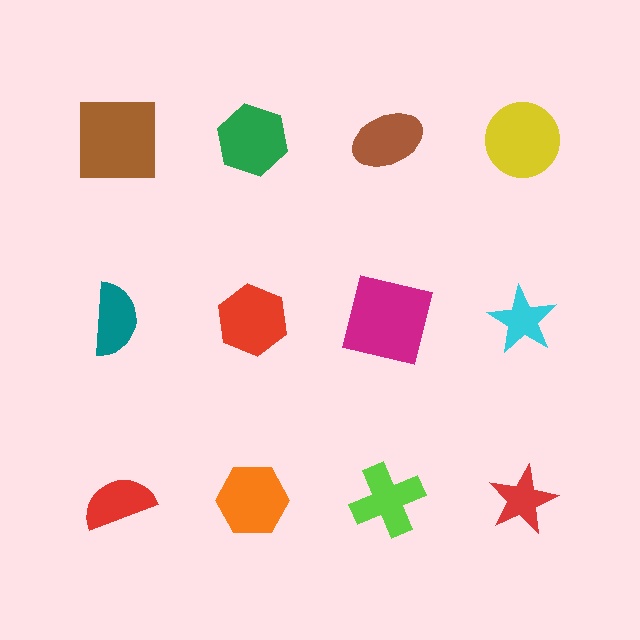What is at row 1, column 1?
A brown square.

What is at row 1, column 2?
A green hexagon.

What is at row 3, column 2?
An orange hexagon.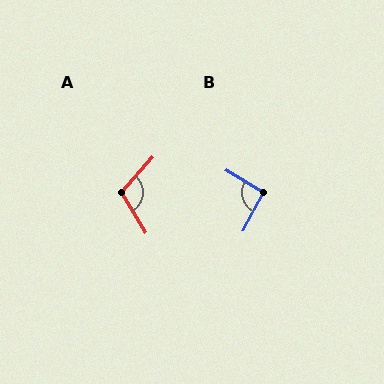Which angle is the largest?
A, at approximately 107 degrees.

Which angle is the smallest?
B, at approximately 93 degrees.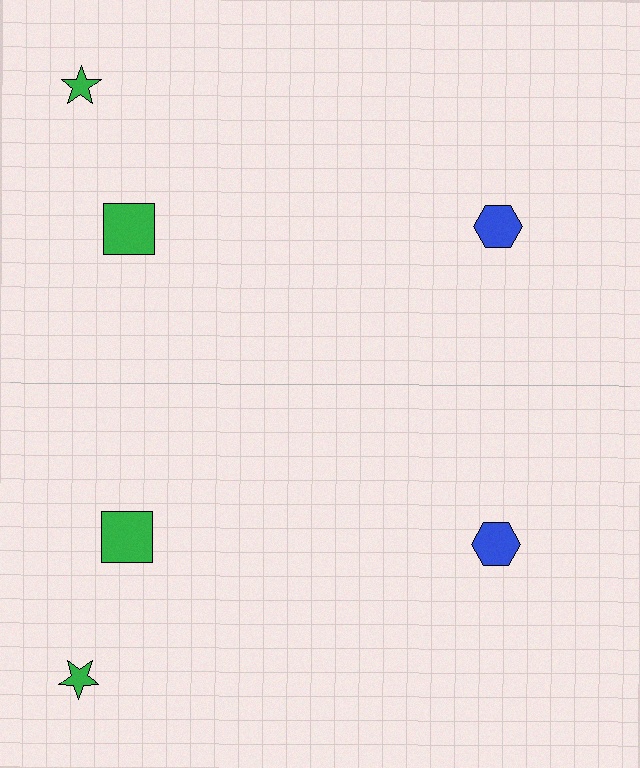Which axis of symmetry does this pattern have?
The pattern has a horizontal axis of symmetry running through the center of the image.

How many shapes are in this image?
There are 6 shapes in this image.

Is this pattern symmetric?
Yes, this pattern has bilateral (reflection) symmetry.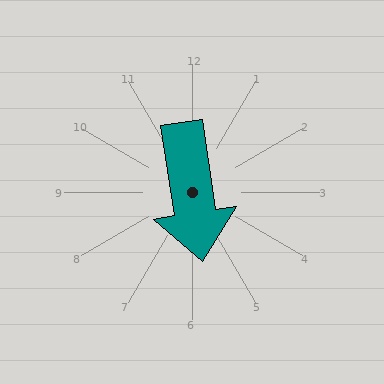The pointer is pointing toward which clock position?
Roughly 6 o'clock.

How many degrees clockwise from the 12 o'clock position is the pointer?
Approximately 172 degrees.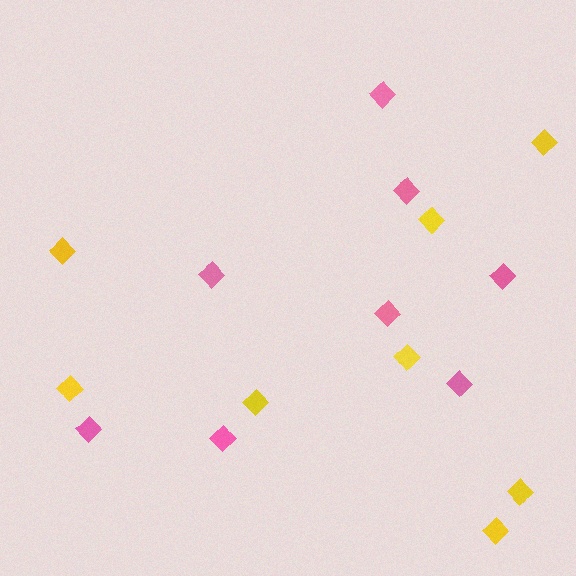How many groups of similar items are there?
There are 2 groups: one group of pink diamonds (8) and one group of yellow diamonds (8).